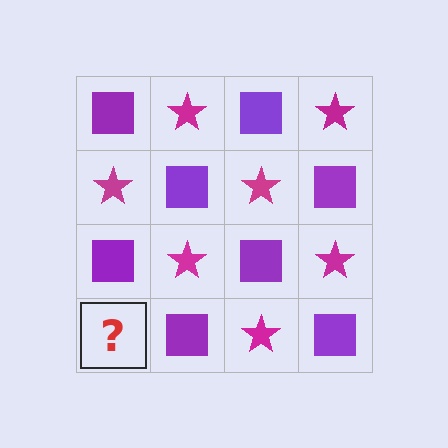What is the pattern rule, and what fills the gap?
The rule is that it alternates purple square and magenta star in a checkerboard pattern. The gap should be filled with a magenta star.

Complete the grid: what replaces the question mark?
The question mark should be replaced with a magenta star.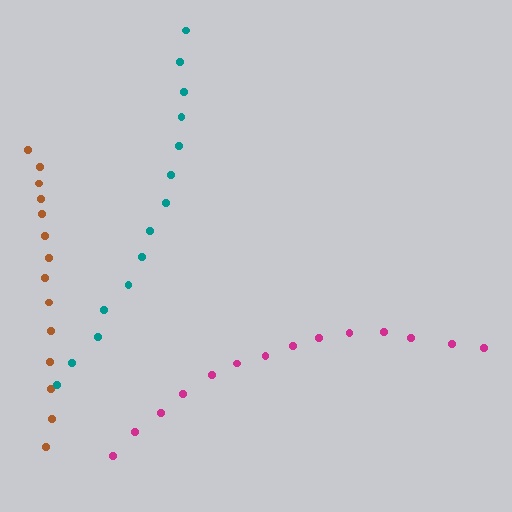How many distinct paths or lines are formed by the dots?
There are 3 distinct paths.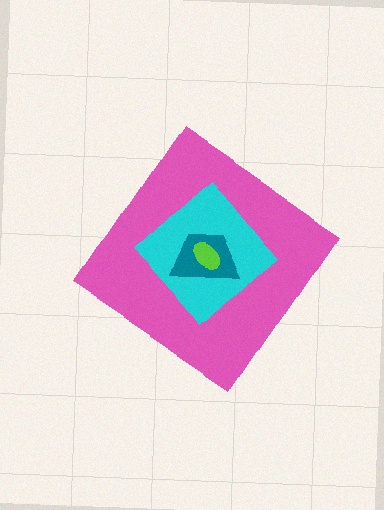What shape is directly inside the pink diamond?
The cyan diamond.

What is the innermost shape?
The lime ellipse.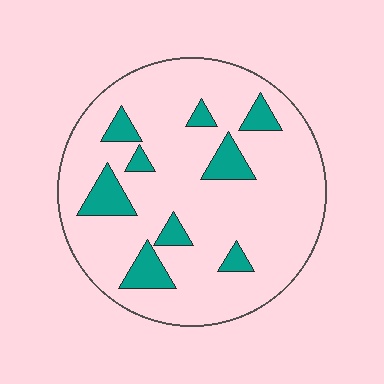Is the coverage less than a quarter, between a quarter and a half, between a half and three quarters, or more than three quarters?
Less than a quarter.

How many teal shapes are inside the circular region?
9.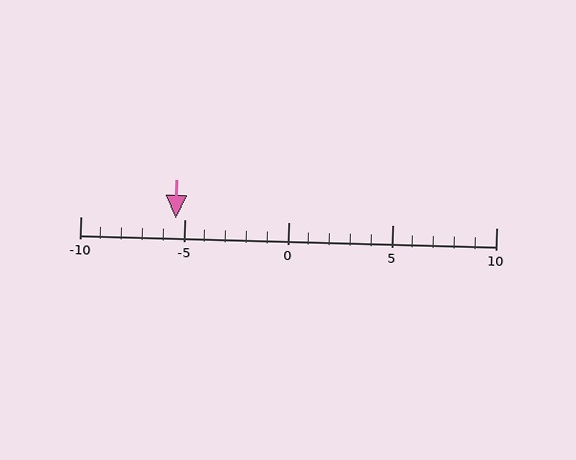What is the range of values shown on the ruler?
The ruler shows values from -10 to 10.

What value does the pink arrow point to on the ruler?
The pink arrow points to approximately -5.